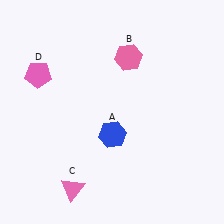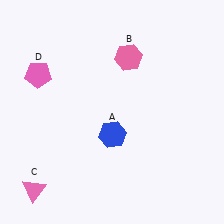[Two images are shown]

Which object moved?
The pink triangle (C) moved left.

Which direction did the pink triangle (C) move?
The pink triangle (C) moved left.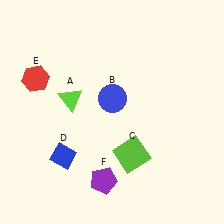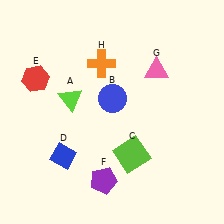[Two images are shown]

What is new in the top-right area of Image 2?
A pink triangle (G) was added in the top-right area of Image 2.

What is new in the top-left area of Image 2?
An orange cross (H) was added in the top-left area of Image 2.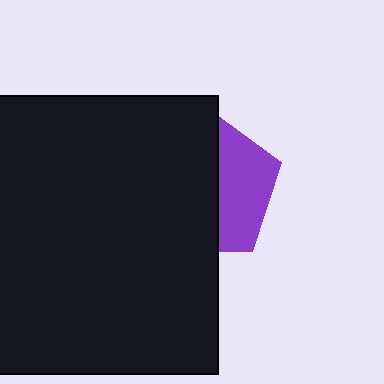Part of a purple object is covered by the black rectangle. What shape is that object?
It is a pentagon.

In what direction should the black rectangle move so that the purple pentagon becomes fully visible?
The black rectangle should move left. That is the shortest direction to clear the overlap and leave the purple pentagon fully visible.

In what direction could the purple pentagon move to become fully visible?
The purple pentagon could move right. That would shift it out from behind the black rectangle entirely.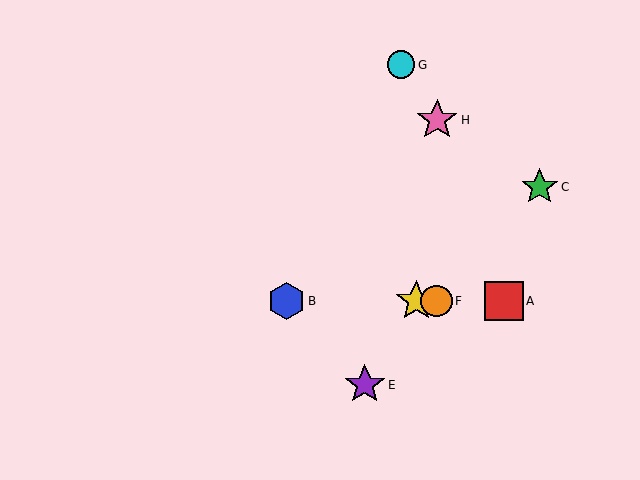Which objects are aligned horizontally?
Objects A, B, D, F are aligned horizontally.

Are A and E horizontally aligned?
No, A is at y≈301 and E is at y≈385.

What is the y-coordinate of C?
Object C is at y≈187.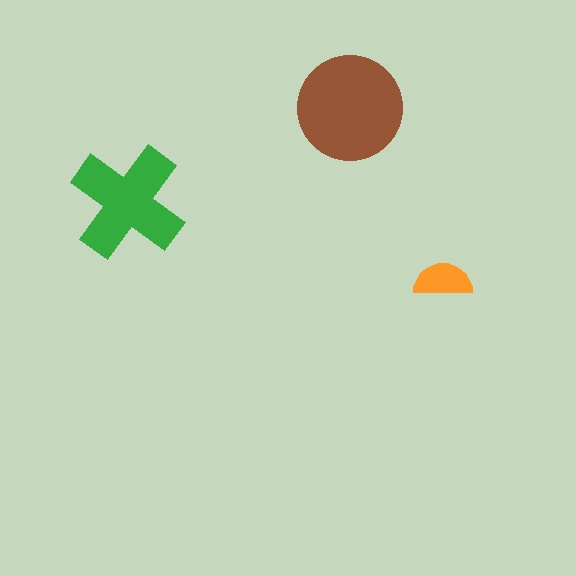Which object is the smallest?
The orange semicircle.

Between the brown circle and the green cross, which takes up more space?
The brown circle.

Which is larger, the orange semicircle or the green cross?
The green cross.